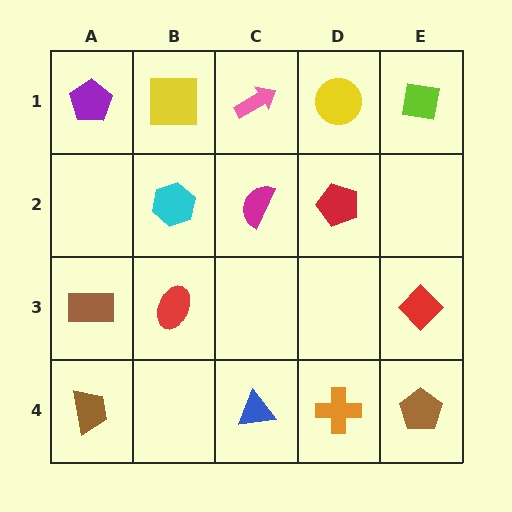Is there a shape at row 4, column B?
No, that cell is empty.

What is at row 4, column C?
A blue triangle.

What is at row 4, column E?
A brown pentagon.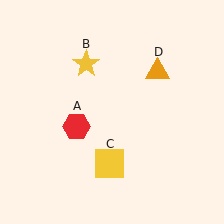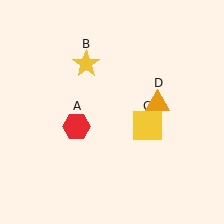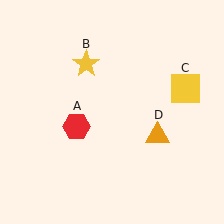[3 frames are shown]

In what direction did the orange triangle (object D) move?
The orange triangle (object D) moved down.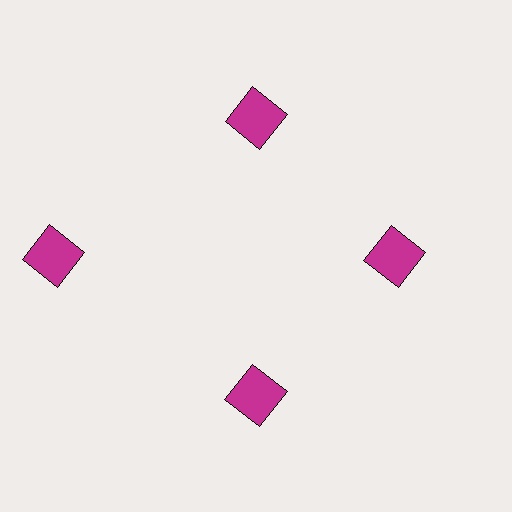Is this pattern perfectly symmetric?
No. The 4 magenta squares are arranged in a ring, but one element near the 9 o'clock position is pushed outward from the center, breaking the 4-fold rotational symmetry.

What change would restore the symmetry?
The symmetry would be restored by moving it inward, back onto the ring so that all 4 squares sit at equal angles and equal distance from the center.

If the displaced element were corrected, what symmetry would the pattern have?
It would have 4-fold rotational symmetry — the pattern would map onto itself every 90 degrees.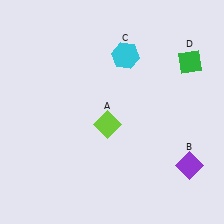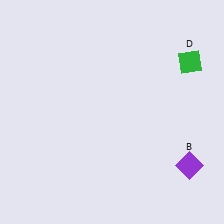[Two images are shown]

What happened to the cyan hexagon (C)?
The cyan hexagon (C) was removed in Image 2. It was in the top-right area of Image 1.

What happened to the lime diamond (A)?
The lime diamond (A) was removed in Image 2. It was in the bottom-left area of Image 1.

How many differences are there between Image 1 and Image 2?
There are 2 differences between the two images.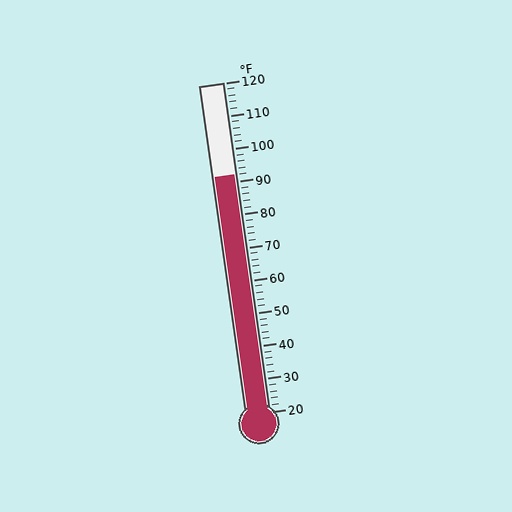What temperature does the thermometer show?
The thermometer shows approximately 92°F.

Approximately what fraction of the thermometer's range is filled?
The thermometer is filled to approximately 70% of its range.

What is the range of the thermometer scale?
The thermometer scale ranges from 20°F to 120°F.